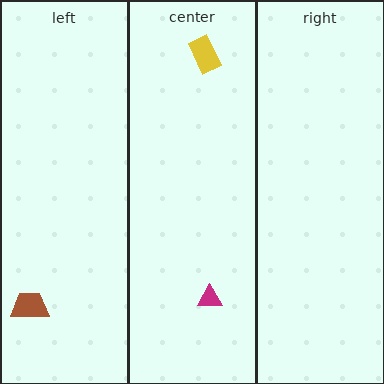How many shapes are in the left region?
1.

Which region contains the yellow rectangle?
The center region.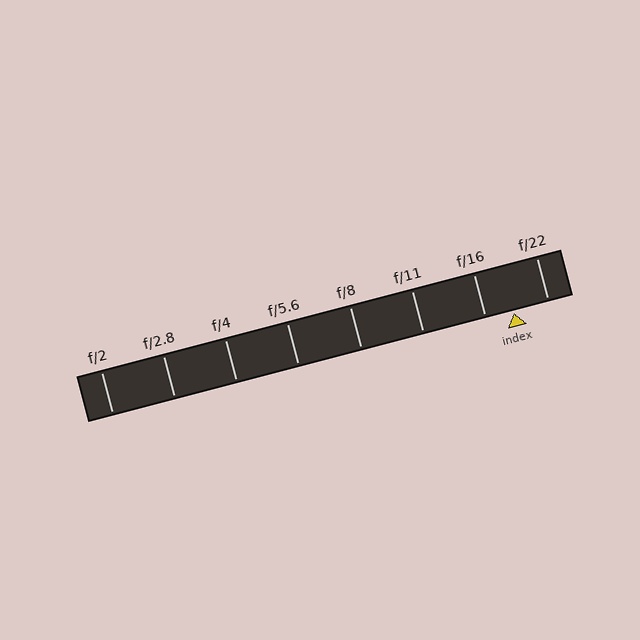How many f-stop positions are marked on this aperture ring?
There are 8 f-stop positions marked.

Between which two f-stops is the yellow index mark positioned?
The index mark is between f/16 and f/22.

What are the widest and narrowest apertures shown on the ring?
The widest aperture shown is f/2 and the narrowest is f/22.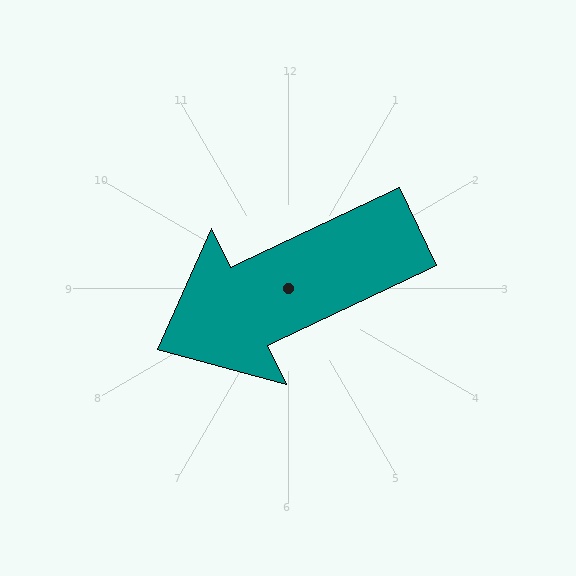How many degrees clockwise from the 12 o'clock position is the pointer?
Approximately 245 degrees.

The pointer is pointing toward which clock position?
Roughly 8 o'clock.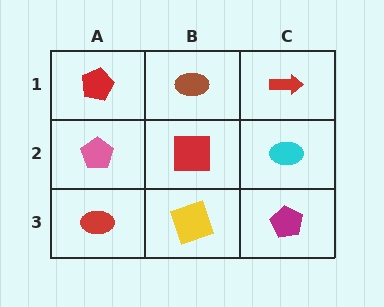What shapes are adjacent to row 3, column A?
A pink pentagon (row 2, column A), a yellow square (row 3, column B).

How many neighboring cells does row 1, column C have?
2.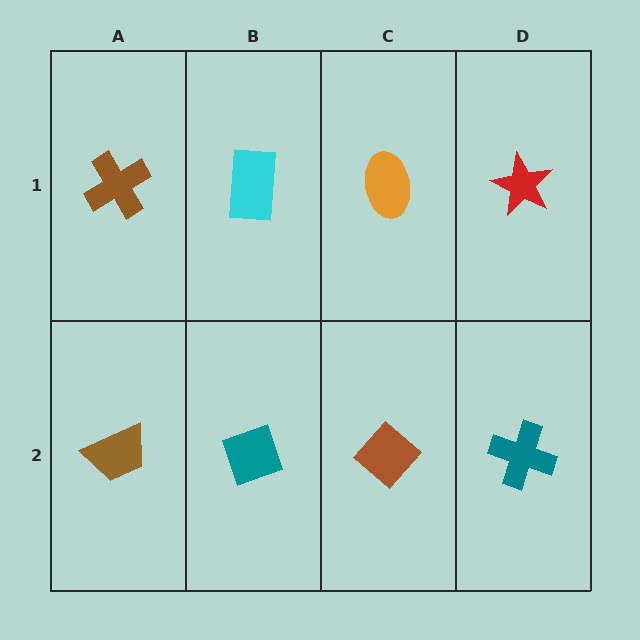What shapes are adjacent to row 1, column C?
A brown diamond (row 2, column C), a cyan rectangle (row 1, column B), a red star (row 1, column D).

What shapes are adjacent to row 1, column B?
A teal diamond (row 2, column B), a brown cross (row 1, column A), an orange ellipse (row 1, column C).